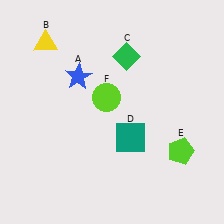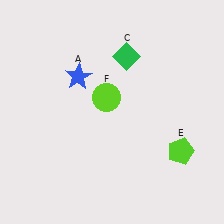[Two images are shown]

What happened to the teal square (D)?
The teal square (D) was removed in Image 2. It was in the bottom-right area of Image 1.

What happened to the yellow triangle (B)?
The yellow triangle (B) was removed in Image 2. It was in the top-left area of Image 1.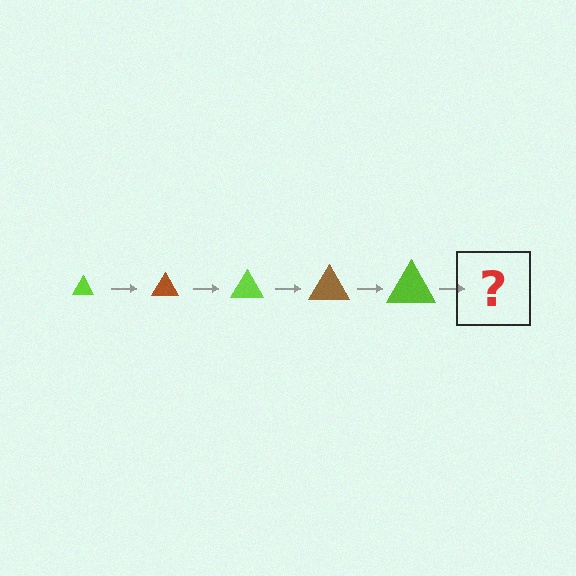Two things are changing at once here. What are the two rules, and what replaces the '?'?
The two rules are that the triangle grows larger each step and the color cycles through lime and brown. The '?' should be a brown triangle, larger than the previous one.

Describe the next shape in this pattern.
It should be a brown triangle, larger than the previous one.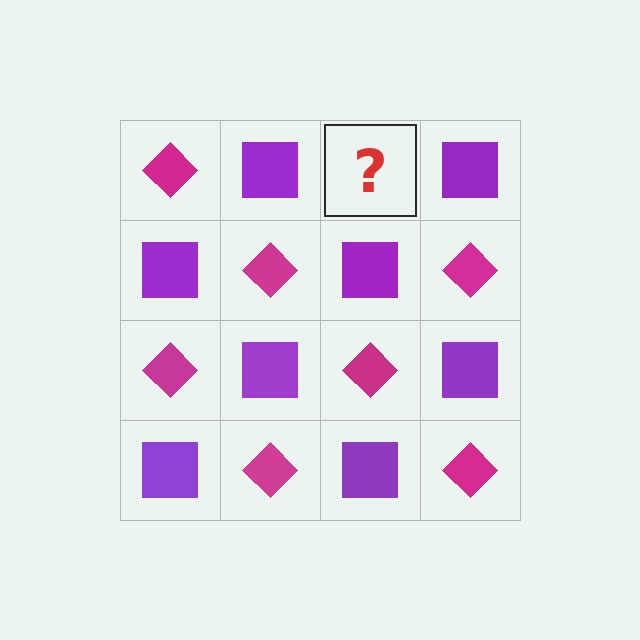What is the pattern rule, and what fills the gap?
The rule is that it alternates magenta diamond and purple square in a checkerboard pattern. The gap should be filled with a magenta diamond.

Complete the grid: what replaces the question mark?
The question mark should be replaced with a magenta diamond.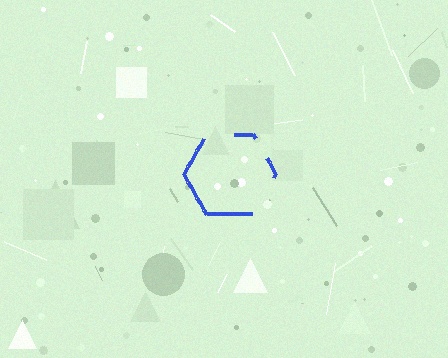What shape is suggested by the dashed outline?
The dashed outline suggests a hexagon.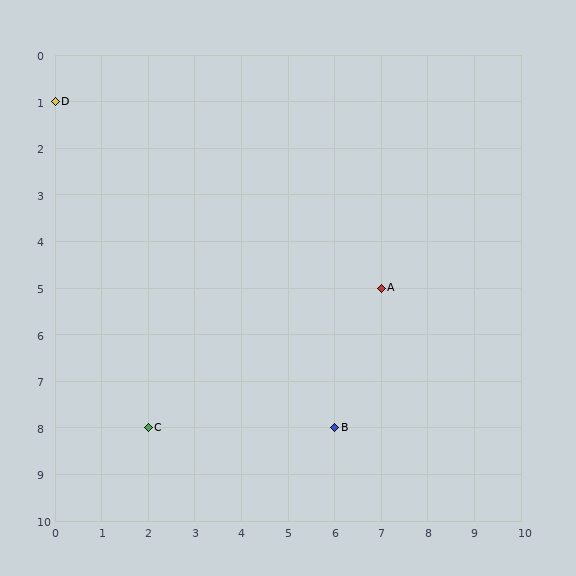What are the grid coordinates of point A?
Point A is at grid coordinates (7, 5).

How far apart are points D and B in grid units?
Points D and B are 6 columns and 7 rows apart (about 9.2 grid units diagonally).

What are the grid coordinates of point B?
Point B is at grid coordinates (6, 8).